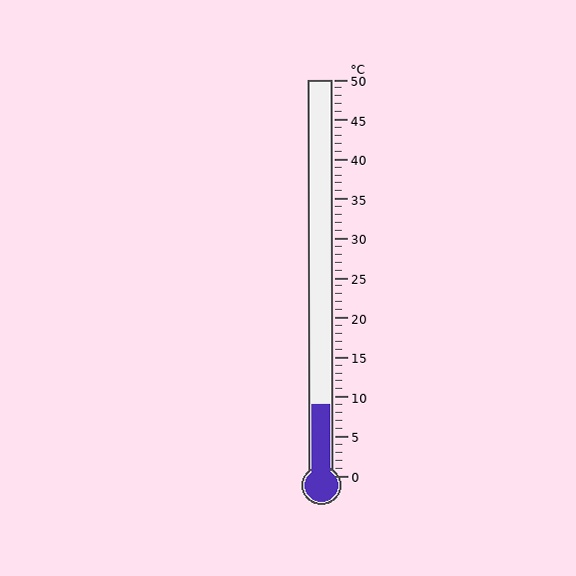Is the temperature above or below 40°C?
The temperature is below 40°C.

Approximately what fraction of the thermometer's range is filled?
The thermometer is filled to approximately 20% of its range.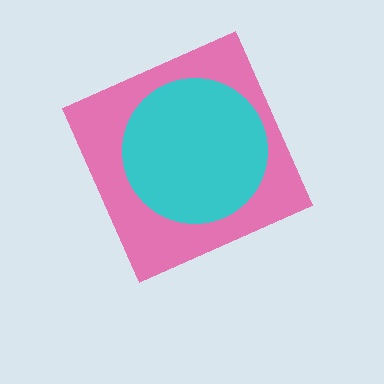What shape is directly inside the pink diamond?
The cyan circle.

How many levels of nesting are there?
2.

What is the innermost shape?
The cyan circle.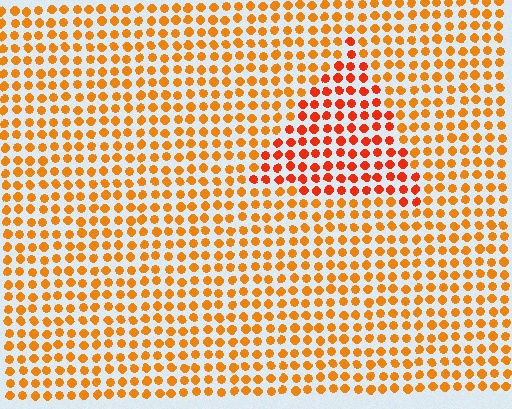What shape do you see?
I see a triangle.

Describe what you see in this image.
The image is filled with small orange elements in a uniform arrangement. A triangle-shaped region is visible where the elements are tinted to a slightly different hue, forming a subtle color boundary.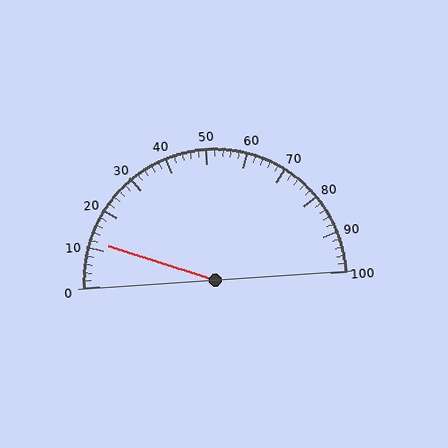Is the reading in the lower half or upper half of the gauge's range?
The reading is in the lower half of the range (0 to 100).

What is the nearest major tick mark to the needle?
The nearest major tick mark is 10.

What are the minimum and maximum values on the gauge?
The gauge ranges from 0 to 100.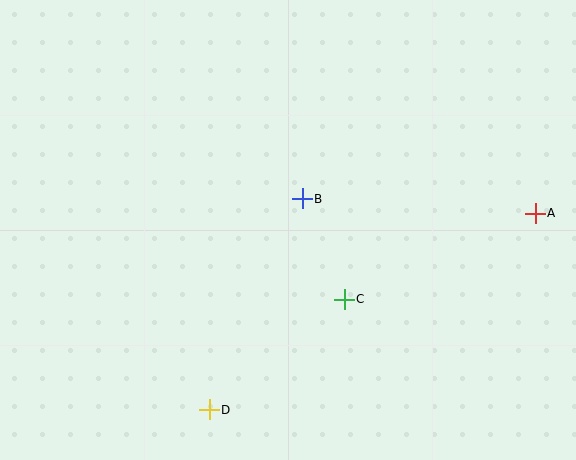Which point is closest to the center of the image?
Point B at (302, 199) is closest to the center.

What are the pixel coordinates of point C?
Point C is at (344, 299).